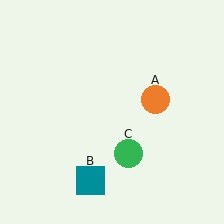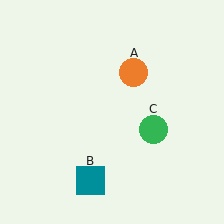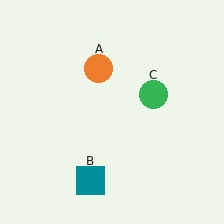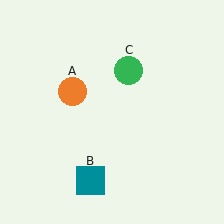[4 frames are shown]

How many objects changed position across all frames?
2 objects changed position: orange circle (object A), green circle (object C).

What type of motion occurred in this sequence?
The orange circle (object A), green circle (object C) rotated counterclockwise around the center of the scene.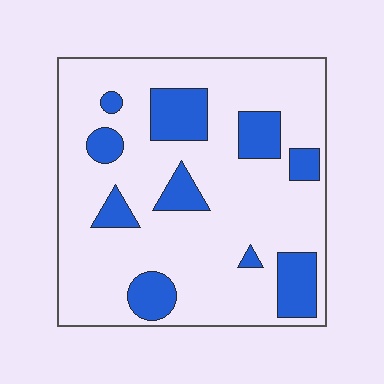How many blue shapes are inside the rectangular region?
10.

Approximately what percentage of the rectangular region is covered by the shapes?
Approximately 20%.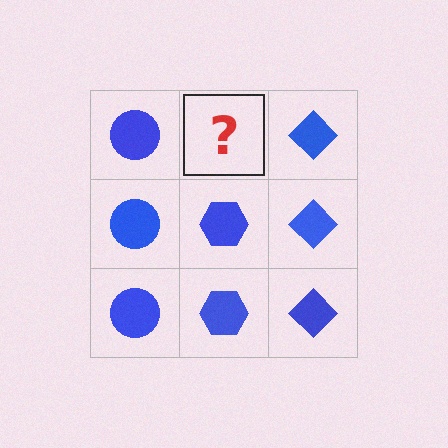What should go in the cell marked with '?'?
The missing cell should contain a blue hexagon.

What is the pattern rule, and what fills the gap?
The rule is that each column has a consistent shape. The gap should be filled with a blue hexagon.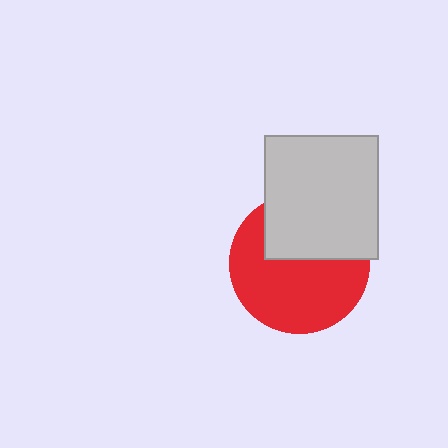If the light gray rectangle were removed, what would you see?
You would see the complete red circle.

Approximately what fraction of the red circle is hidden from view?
Roughly 38% of the red circle is hidden behind the light gray rectangle.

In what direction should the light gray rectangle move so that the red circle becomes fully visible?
The light gray rectangle should move up. That is the shortest direction to clear the overlap and leave the red circle fully visible.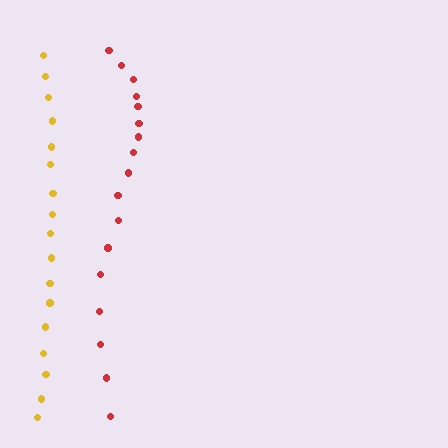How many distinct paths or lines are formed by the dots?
There are 2 distinct paths.